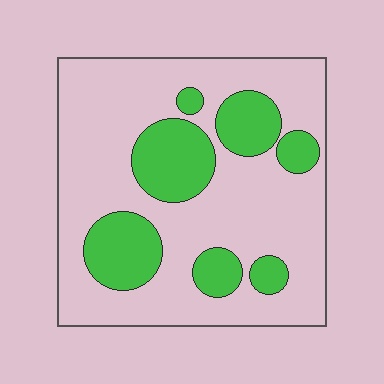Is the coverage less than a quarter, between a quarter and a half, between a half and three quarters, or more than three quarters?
Between a quarter and a half.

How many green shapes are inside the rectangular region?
7.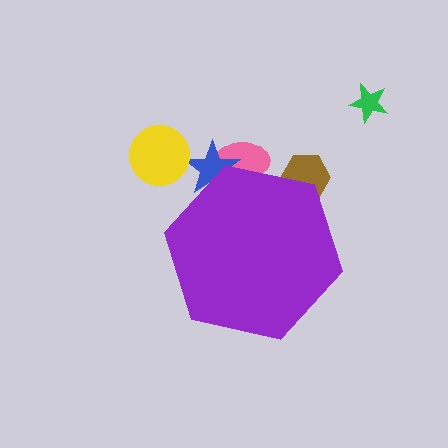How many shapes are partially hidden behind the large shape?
3 shapes are partially hidden.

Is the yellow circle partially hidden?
No, the yellow circle is fully visible.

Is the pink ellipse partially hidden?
Yes, the pink ellipse is partially hidden behind the purple hexagon.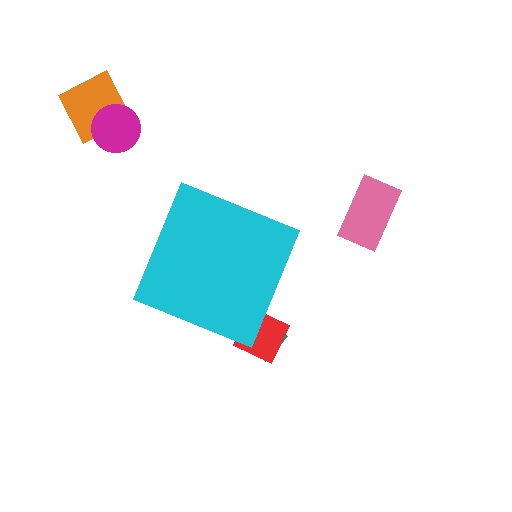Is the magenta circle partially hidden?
No, the magenta circle is fully visible.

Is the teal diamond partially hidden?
Yes, the teal diamond is partially hidden behind the cyan diamond.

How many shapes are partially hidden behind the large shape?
2 shapes are partially hidden.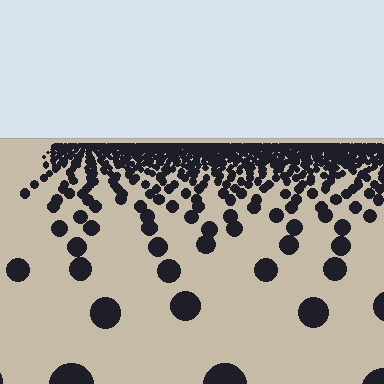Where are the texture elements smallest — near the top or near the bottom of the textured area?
Near the top.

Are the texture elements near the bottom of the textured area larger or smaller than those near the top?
Larger. Near the bottom, elements are closer to the viewer and appear at a bigger on-screen size.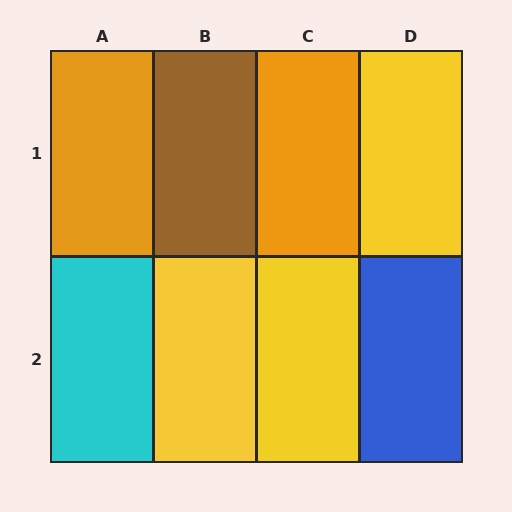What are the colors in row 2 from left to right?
Cyan, yellow, yellow, blue.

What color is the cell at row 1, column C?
Orange.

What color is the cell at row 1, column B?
Brown.